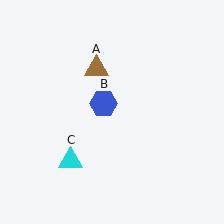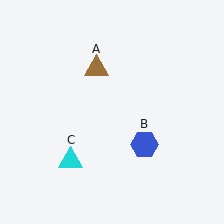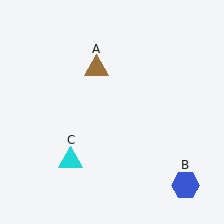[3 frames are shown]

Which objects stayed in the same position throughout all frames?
Brown triangle (object A) and cyan triangle (object C) remained stationary.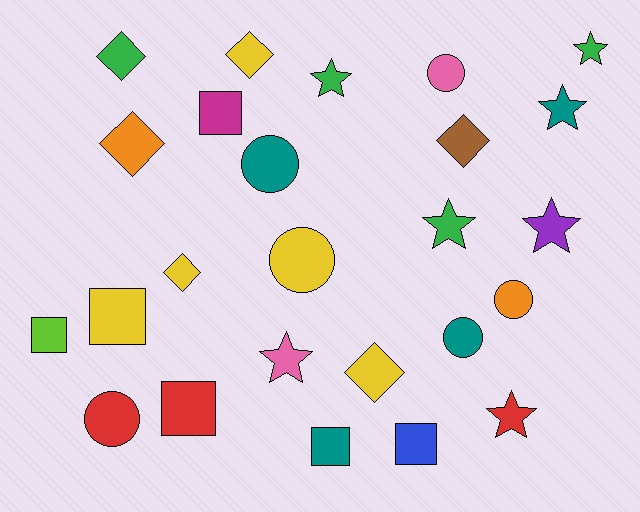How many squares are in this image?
There are 6 squares.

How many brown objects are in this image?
There is 1 brown object.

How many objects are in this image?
There are 25 objects.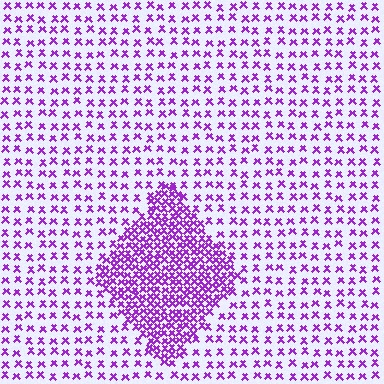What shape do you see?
I see a diamond.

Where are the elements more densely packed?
The elements are more densely packed inside the diamond boundary.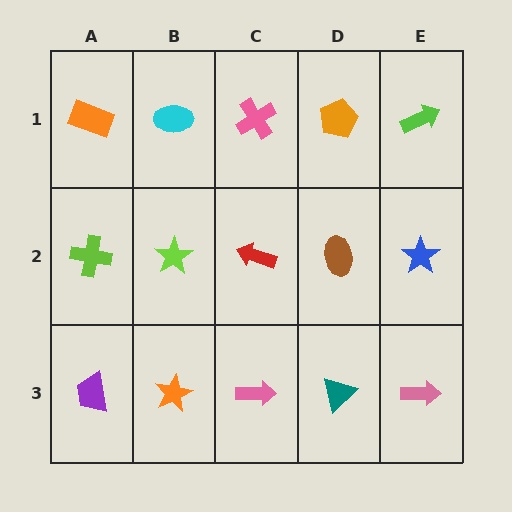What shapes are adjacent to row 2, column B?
A cyan ellipse (row 1, column B), an orange star (row 3, column B), a lime cross (row 2, column A), a red arrow (row 2, column C).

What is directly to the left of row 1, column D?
A pink cross.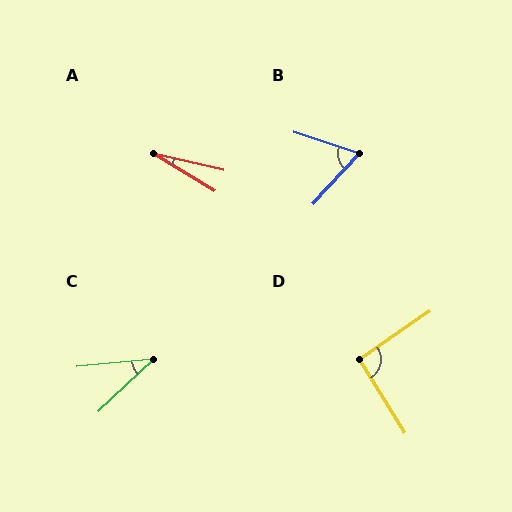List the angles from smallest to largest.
A (18°), C (38°), B (66°), D (93°).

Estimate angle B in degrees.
Approximately 66 degrees.